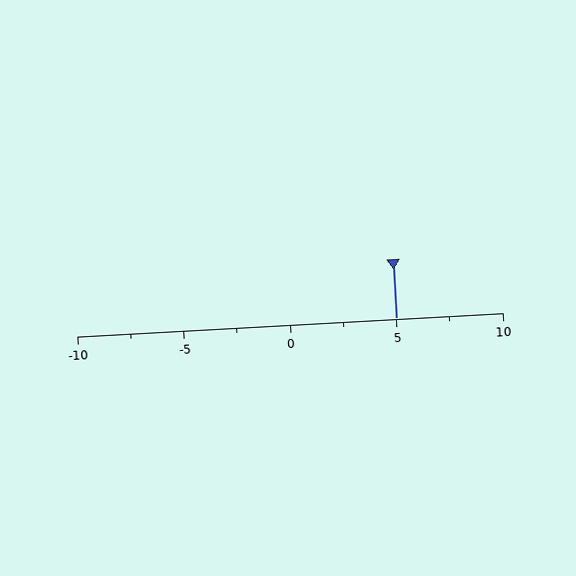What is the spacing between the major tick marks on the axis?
The major ticks are spaced 5 apart.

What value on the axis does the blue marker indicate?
The marker indicates approximately 5.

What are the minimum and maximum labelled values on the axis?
The axis runs from -10 to 10.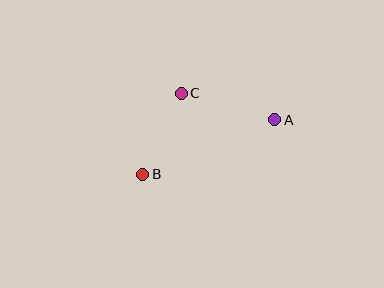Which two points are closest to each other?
Points B and C are closest to each other.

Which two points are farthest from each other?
Points A and B are farthest from each other.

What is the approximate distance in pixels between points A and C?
The distance between A and C is approximately 97 pixels.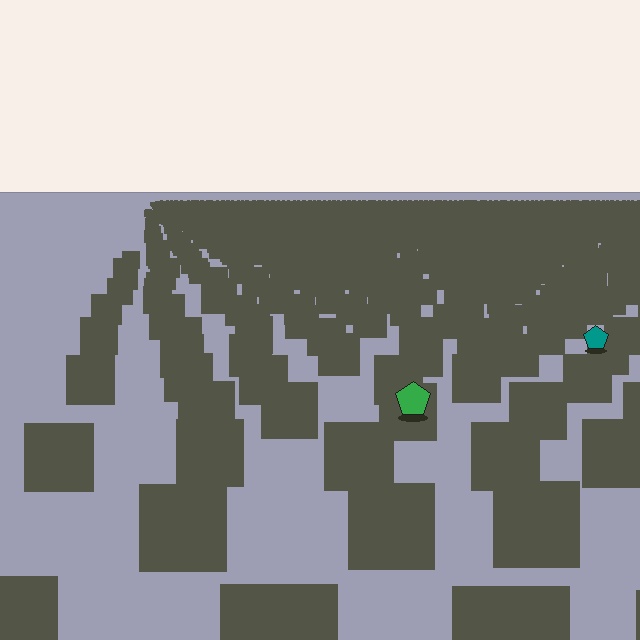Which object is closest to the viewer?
The green pentagon is closest. The texture marks near it are larger and more spread out.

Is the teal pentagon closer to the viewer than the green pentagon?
No. The green pentagon is closer — you can tell from the texture gradient: the ground texture is coarser near it.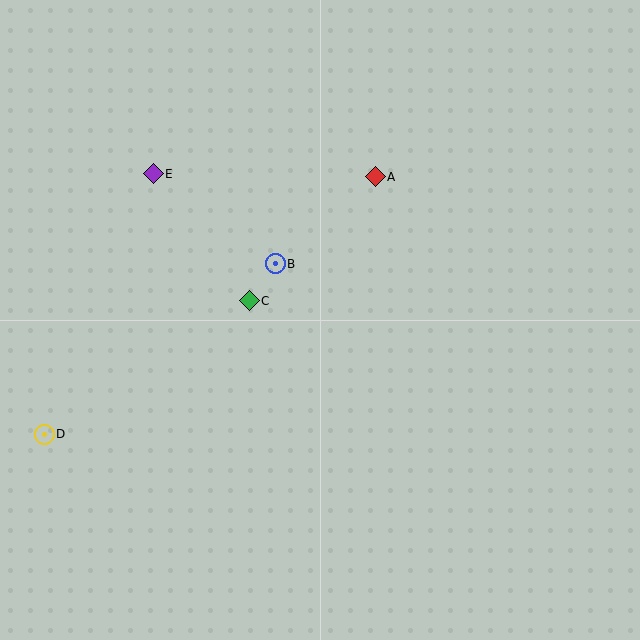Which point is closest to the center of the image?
Point B at (275, 264) is closest to the center.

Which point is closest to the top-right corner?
Point A is closest to the top-right corner.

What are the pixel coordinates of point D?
Point D is at (44, 434).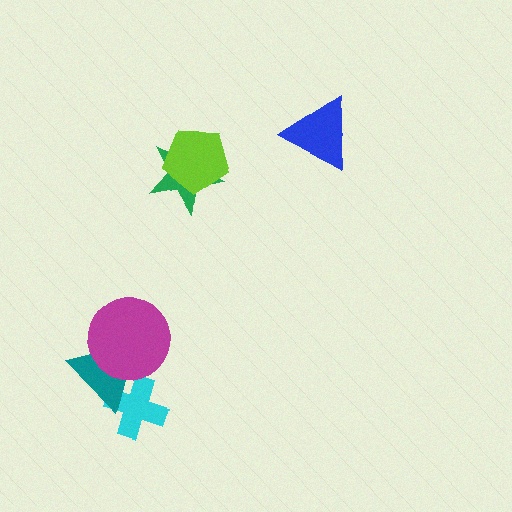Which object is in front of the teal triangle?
The magenta circle is in front of the teal triangle.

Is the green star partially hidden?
Yes, it is partially covered by another shape.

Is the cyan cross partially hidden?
Yes, it is partially covered by another shape.